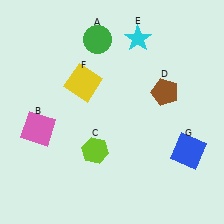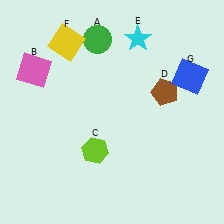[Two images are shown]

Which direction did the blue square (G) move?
The blue square (G) moved up.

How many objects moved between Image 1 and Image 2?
3 objects moved between the two images.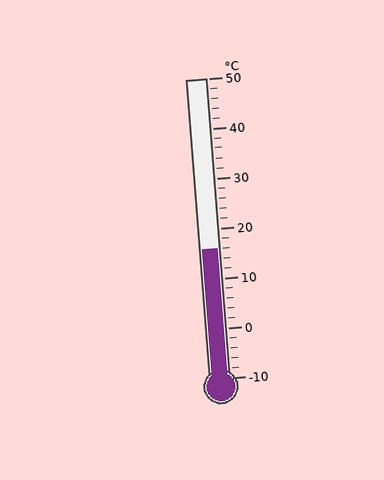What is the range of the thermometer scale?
The thermometer scale ranges from -10°C to 50°C.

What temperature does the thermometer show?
The thermometer shows approximately 16°C.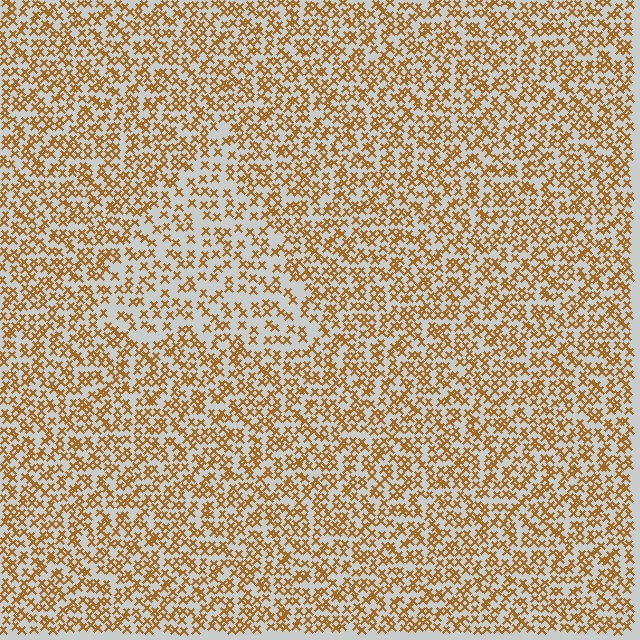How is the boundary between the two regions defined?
The boundary is defined by a change in element density (approximately 1.7x ratio). All elements are the same color, size, and shape.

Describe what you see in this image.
The image contains small brown elements arranged at two different densities. A triangle-shaped region is visible where the elements are less densely packed than the surrounding area.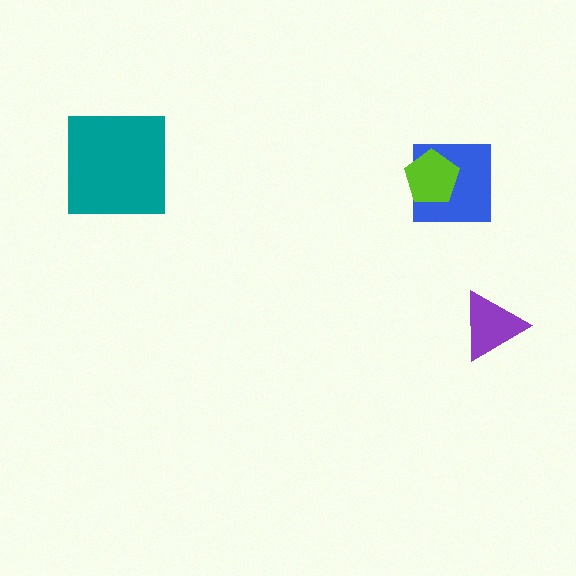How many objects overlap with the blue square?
1 object overlaps with the blue square.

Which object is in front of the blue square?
The lime pentagon is in front of the blue square.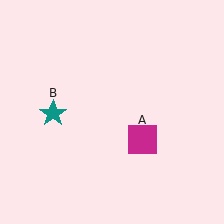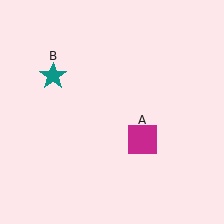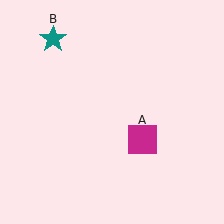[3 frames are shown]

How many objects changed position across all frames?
1 object changed position: teal star (object B).